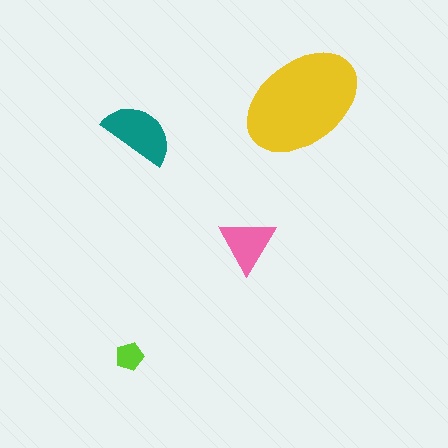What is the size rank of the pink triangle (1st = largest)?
3rd.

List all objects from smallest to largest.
The lime pentagon, the pink triangle, the teal semicircle, the yellow ellipse.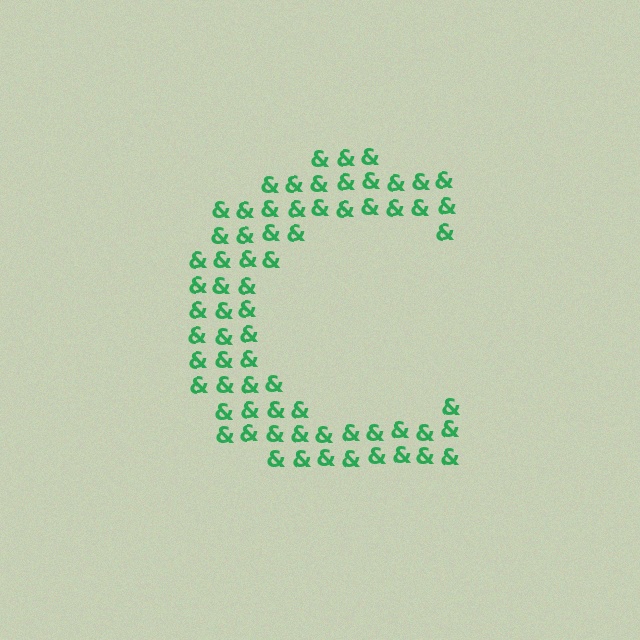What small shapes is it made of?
It is made of small ampersands.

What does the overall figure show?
The overall figure shows the letter C.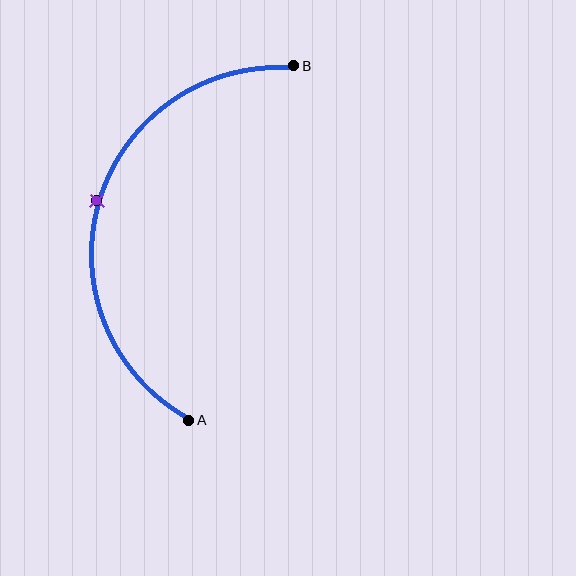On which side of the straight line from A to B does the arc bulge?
The arc bulges to the left of the straight line connecting A and B.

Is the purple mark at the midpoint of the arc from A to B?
Yes. The purple mark lies on the arc at equal arc-length from both A and B — it is the arc midpoint.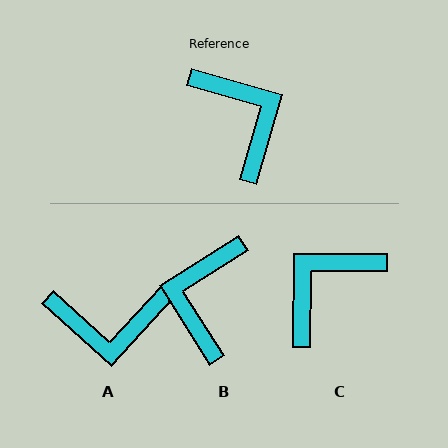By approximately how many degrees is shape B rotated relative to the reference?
Approximately 138 degrees counter-clockwise.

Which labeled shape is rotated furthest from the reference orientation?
B, about 138 degrees away.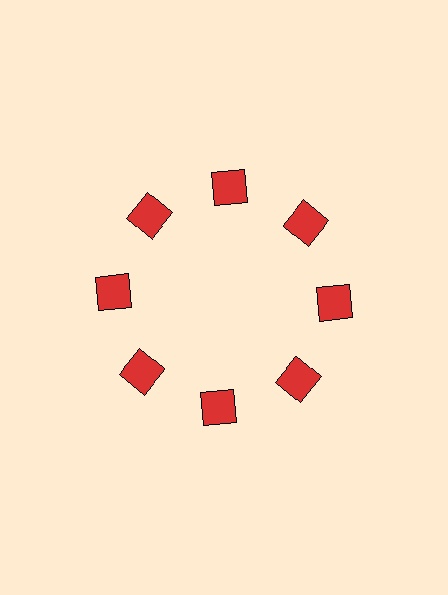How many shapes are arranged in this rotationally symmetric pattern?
There are 8 shapes, arranged in 8 groups of 1.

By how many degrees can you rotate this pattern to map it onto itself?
The pattern maps onto itself every 45 degrees of rotation.